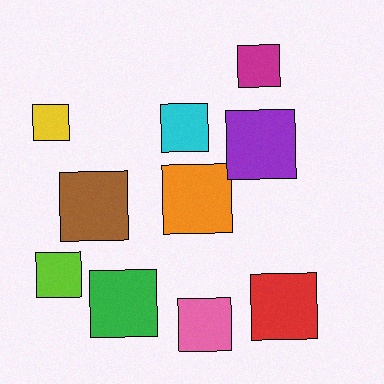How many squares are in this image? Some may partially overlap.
There are 10 squares.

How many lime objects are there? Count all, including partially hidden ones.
There is 1 lime object.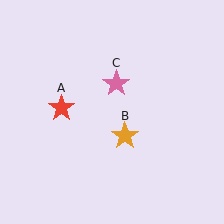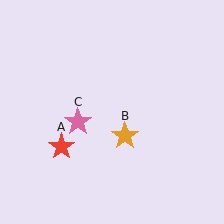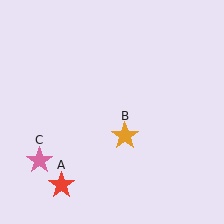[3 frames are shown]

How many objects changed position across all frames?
2 objects changed position: red star (object A), pink star (object C).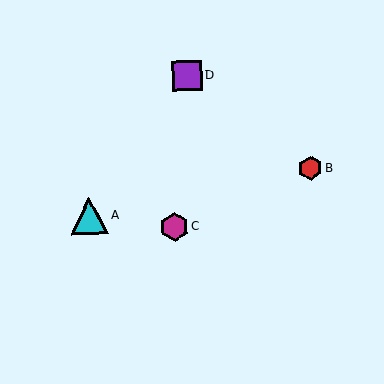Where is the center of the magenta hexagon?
The center of the magenta hexagon is at (174, 227).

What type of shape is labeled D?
Shape D is a purple square.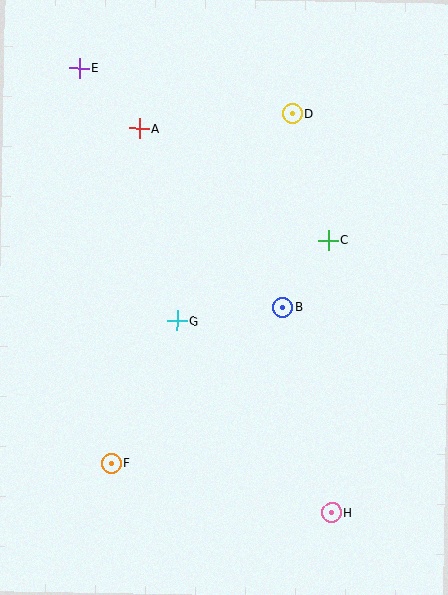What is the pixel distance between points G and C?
The distance between G and C is 172 pixels.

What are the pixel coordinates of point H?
Point H is at (332, 513).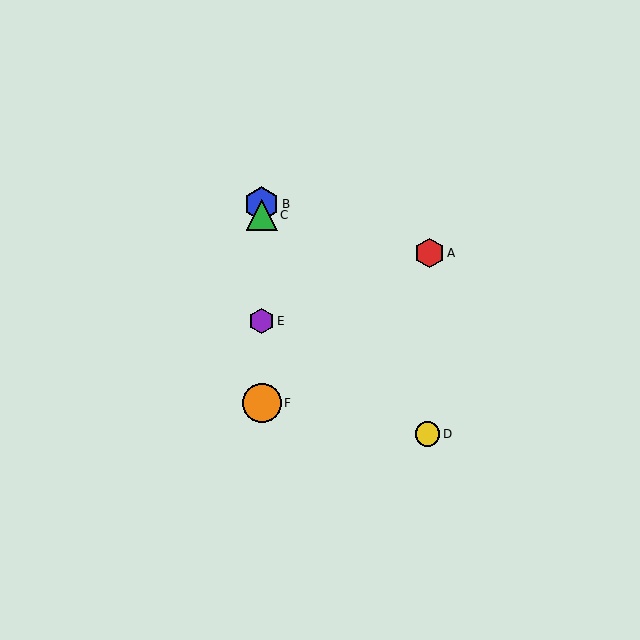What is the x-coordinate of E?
Object E is at x≈262.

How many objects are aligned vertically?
4 objects (B, C, E, F) are aligned vertically.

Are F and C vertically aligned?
Yes, both are at x≈262.